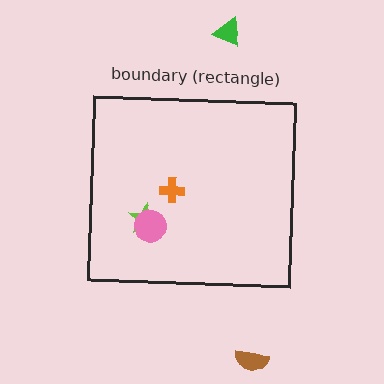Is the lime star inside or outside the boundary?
Inside.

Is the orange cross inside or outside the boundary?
Inside.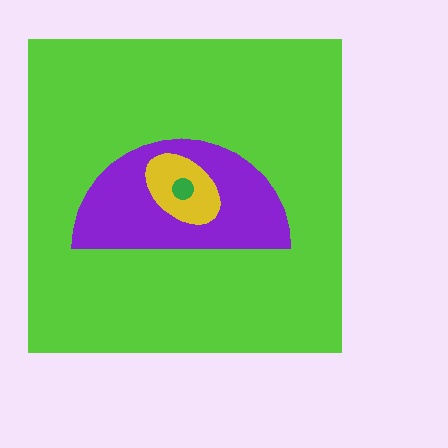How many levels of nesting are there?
4.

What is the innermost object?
The green circle.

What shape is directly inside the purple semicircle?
The yellow ellipse.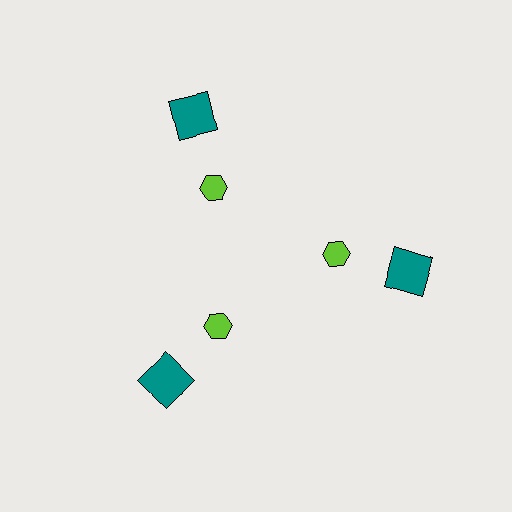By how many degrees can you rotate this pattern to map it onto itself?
The pattern maps onto itself every 120 degrees of rotation.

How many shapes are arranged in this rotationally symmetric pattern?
There are 6 shapes, arranged in 3 groups of 2.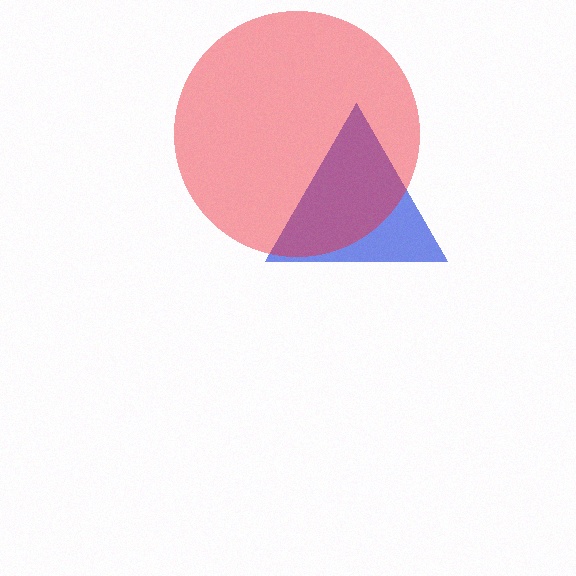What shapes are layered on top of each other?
The layered shapes are: a blue triangle, a red circle.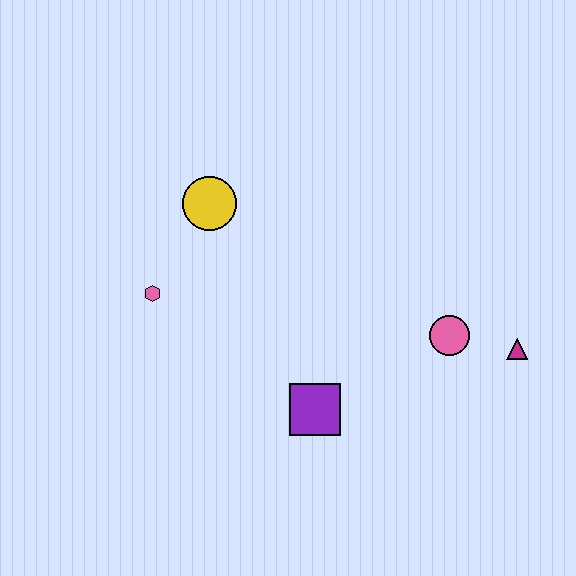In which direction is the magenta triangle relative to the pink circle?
The magenta triangle is to the right of the pink circle.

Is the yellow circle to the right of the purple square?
No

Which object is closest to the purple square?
The pink circle is closest to the purple square.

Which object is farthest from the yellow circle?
The magenta triangle is farthest from the yellow circle.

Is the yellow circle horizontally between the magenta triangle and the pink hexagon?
Yes